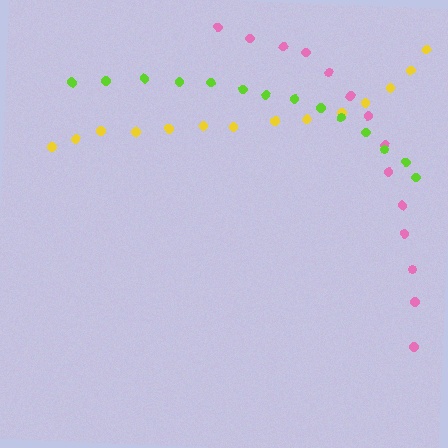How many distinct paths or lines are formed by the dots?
There are 3 distinct paths.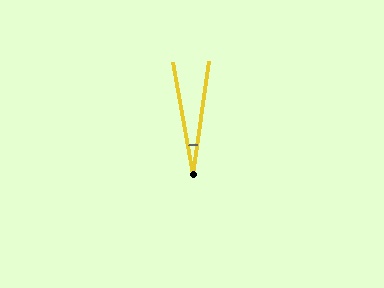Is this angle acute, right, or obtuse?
It is acute.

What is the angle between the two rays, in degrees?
Approximately 19 degrees.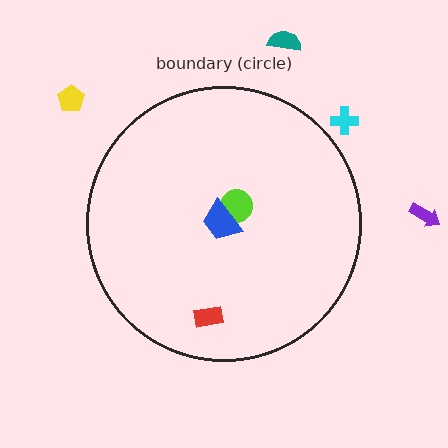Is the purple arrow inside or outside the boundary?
Outside.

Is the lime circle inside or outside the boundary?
Inside.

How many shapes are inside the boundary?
3 inside, 4 outside.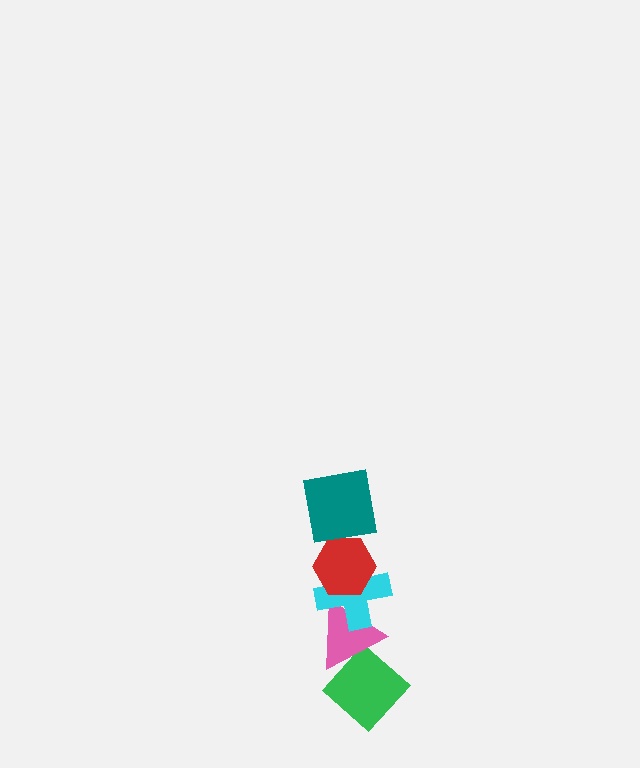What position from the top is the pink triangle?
The pink triangle is 4th from the top.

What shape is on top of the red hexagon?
The teal square is on top of the red hexagon.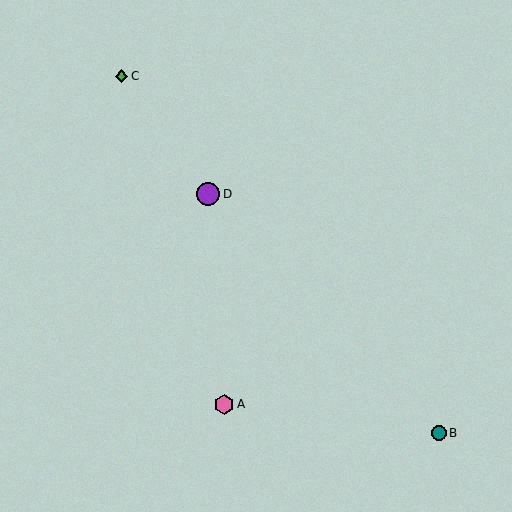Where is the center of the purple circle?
The center of the purple circle is at (208, 194).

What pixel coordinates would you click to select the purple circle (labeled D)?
Click at (208, 194) to select the purple circle D.